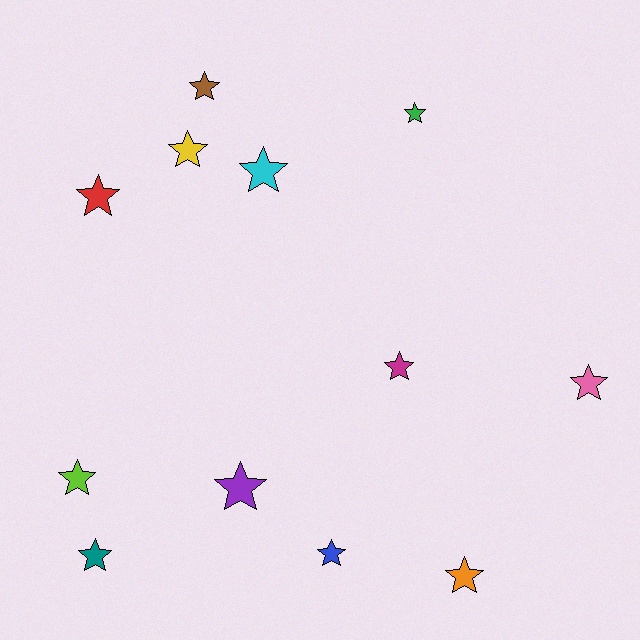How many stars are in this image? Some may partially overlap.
There are 12 stars.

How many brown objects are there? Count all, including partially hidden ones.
There is 1 brown object.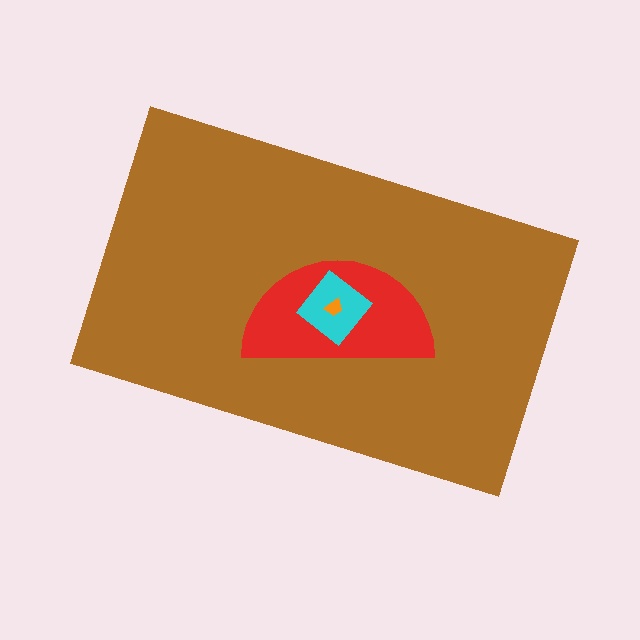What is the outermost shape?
The brown rectangle.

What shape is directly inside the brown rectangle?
The red semicircle.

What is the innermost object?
The orange trapezoid.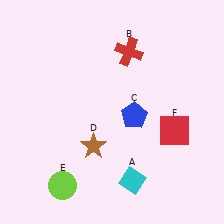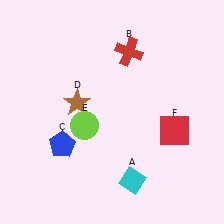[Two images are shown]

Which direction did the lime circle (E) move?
The lime circle (E) moved up.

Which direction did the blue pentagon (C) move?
The blue pentagon (C) moved left.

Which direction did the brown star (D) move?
The brown star (D) moved up.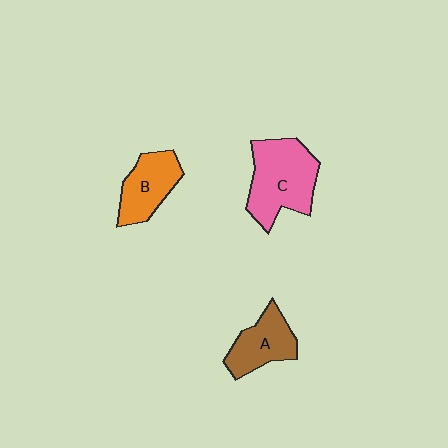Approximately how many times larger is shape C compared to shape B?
Approximately 1.5 times.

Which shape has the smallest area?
Shape A (brown).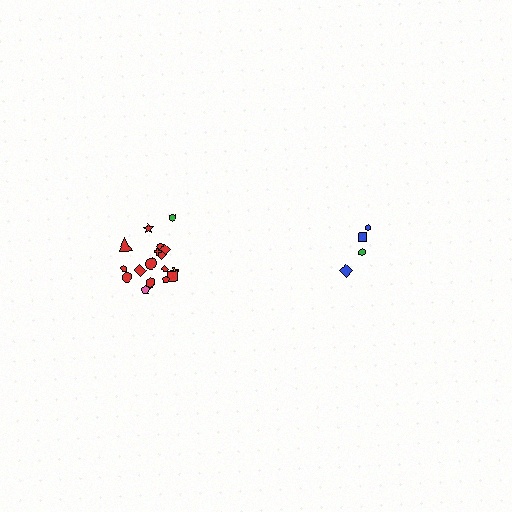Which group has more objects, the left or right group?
The left group.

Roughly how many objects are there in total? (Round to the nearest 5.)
Roughly 20 objects in total.